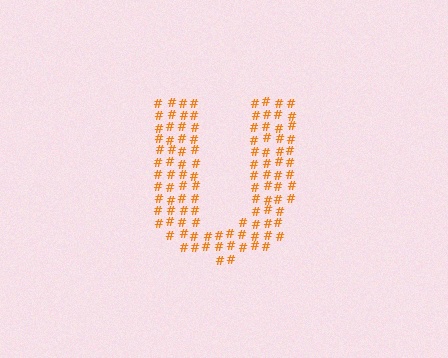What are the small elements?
The small elements are hash symbols.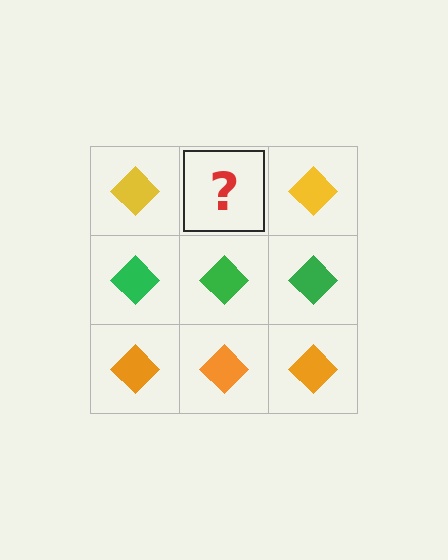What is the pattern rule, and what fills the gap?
The rule is that each row has a consistent color. The gap should be filled with a yellow diamond.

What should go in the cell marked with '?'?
The missing cell should contain a yellow diamond.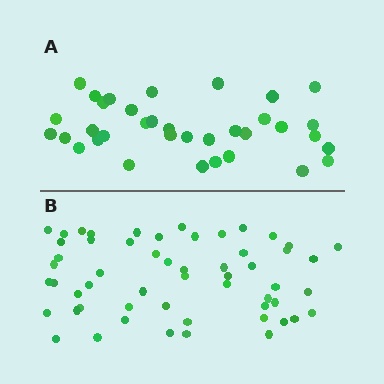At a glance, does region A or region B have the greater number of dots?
Region B (the bottom region) has more dots.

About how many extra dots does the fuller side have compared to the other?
Region B has approximately 20 more dots than region A.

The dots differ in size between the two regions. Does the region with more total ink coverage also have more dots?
No. Region A has more total ink coverage because its dots are larger, but region B actually contains more individual dots. Total area can be misleading — the number of items is what matters here.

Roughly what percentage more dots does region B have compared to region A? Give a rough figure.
About 60% more.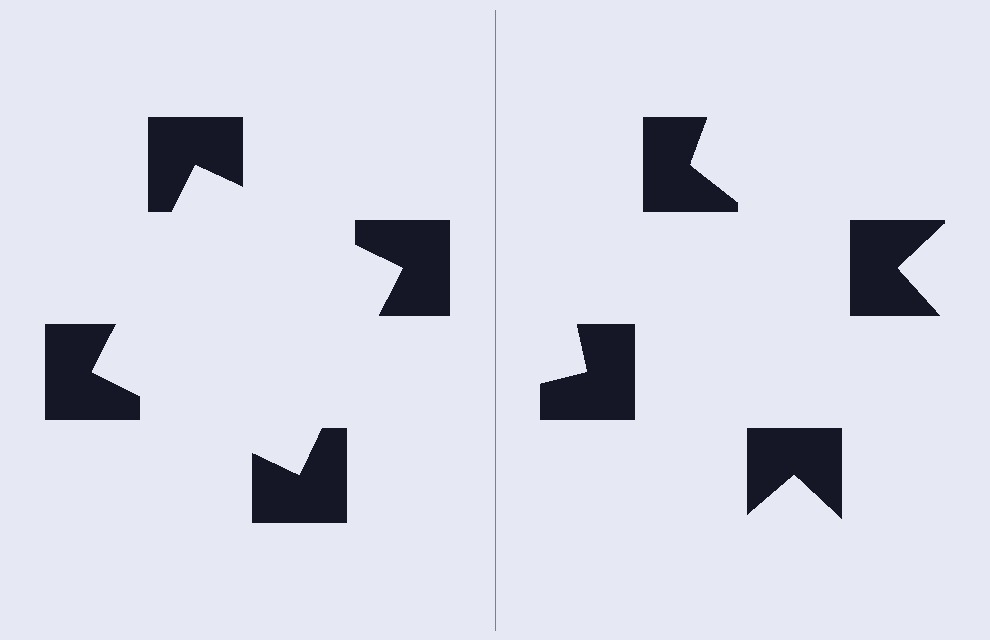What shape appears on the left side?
An illusory square.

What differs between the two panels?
The notched squares are positioned identically on both sides; only the wedge orientations differ. On the left they align to a square; on the right they are misaligned.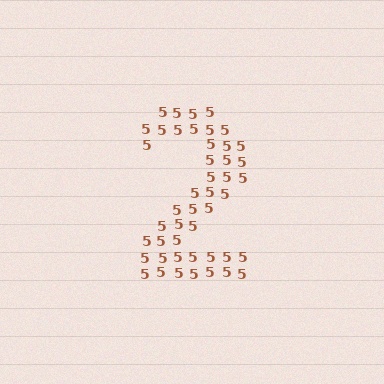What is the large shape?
The large shape is the digit 2.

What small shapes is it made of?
It is made of small digit 5's.